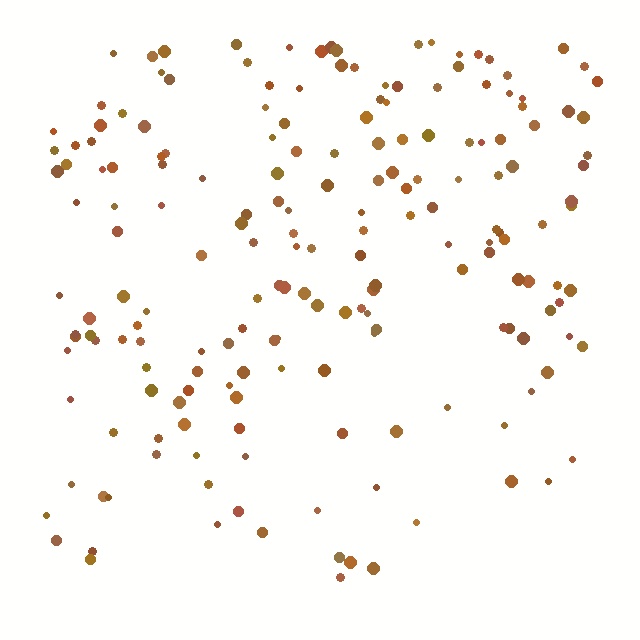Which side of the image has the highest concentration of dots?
The top.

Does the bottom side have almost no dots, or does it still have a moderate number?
Still a moderate number, just noticeably fewer than the top.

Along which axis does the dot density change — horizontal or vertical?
Vertical.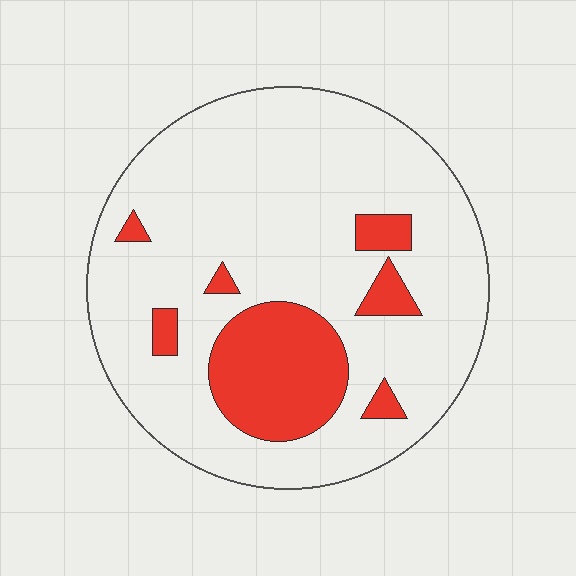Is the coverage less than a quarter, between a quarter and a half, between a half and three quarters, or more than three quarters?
Less than a quarter.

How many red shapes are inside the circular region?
7.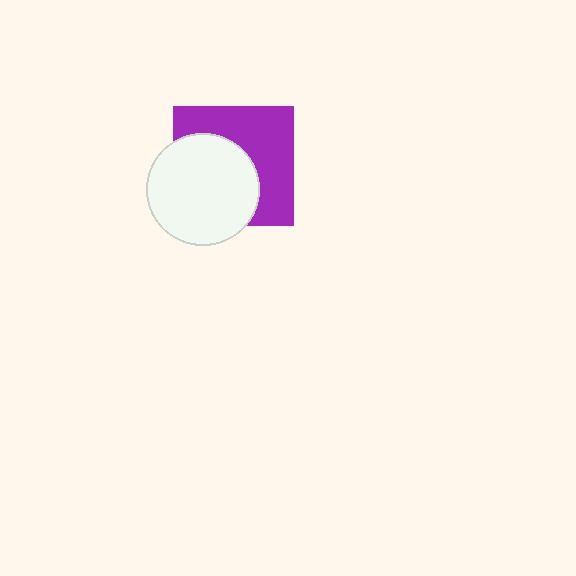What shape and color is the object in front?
The object in front is a white circle.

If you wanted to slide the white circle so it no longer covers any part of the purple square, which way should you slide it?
Slide it toward the lower-left — that is the most direct way to separate the two shapes.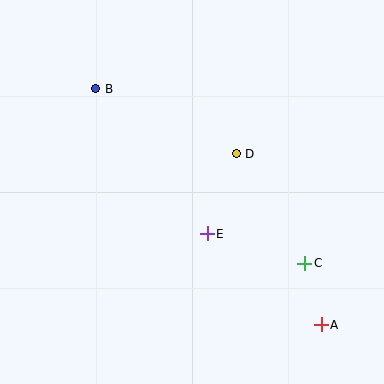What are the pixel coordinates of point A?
Point A is at (321, 325).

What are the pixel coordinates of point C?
Point C is at (305, 263).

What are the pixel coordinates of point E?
Point E is at (207, 234).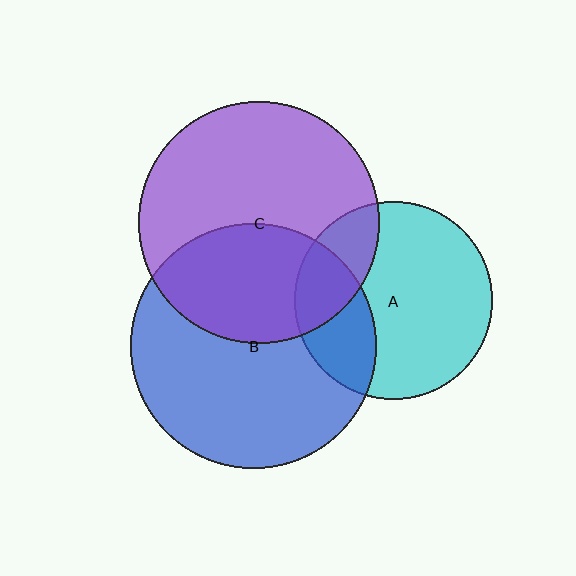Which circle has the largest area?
Circle B (blue).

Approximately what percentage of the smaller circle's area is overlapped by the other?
Approximately 40%.